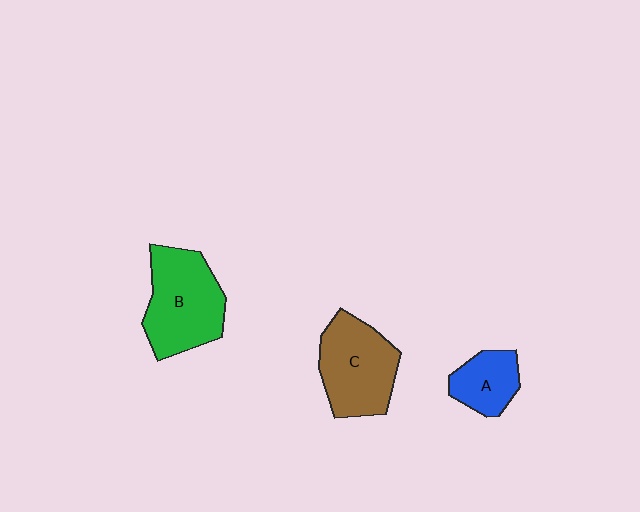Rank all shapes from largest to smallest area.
From largest to smallest: B (green), C (brown), A (blue).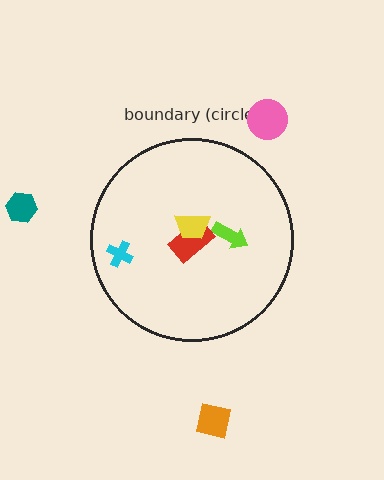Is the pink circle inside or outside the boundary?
Outside.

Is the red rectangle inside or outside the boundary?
Inside.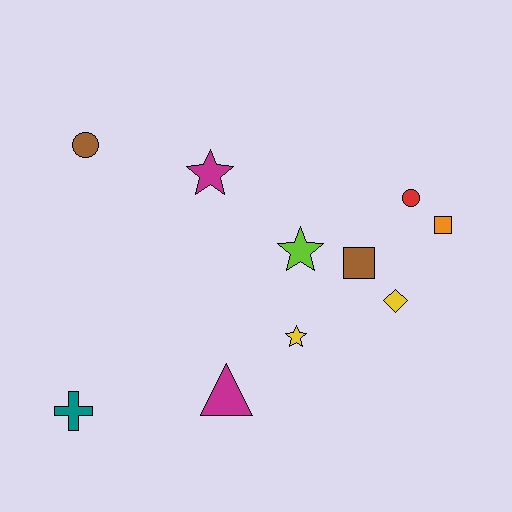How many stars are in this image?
There are 3 stars.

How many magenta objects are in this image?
There are 2 magenta objects.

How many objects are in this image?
There are 10 objects.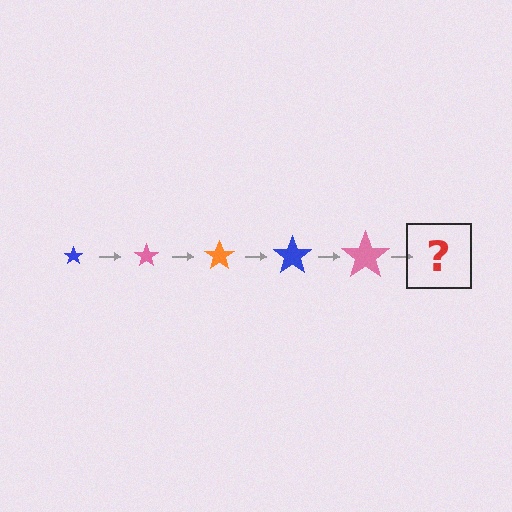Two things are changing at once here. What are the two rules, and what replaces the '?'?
The two rules are that the star grows larger each step and the color cycles through blue, pink, and orange. The '?' should be an orange star, larger than the previous one.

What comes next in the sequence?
The next element should be an orange star, larger than the previous one.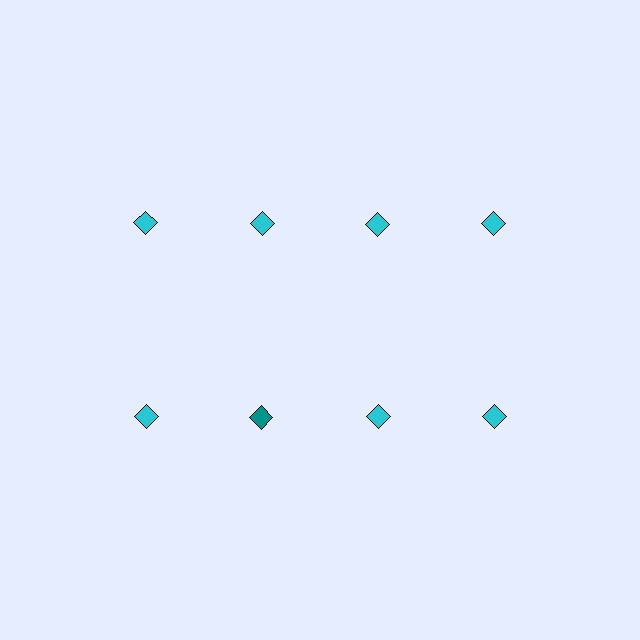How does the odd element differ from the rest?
It has a different color: teal instead of cyan.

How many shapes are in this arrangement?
There are 8 shapes arranged in a grid pattern.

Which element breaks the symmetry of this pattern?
The teal diamond in the second row, second from left column breaks the symmetry. All other shapes are cyan diamonds.